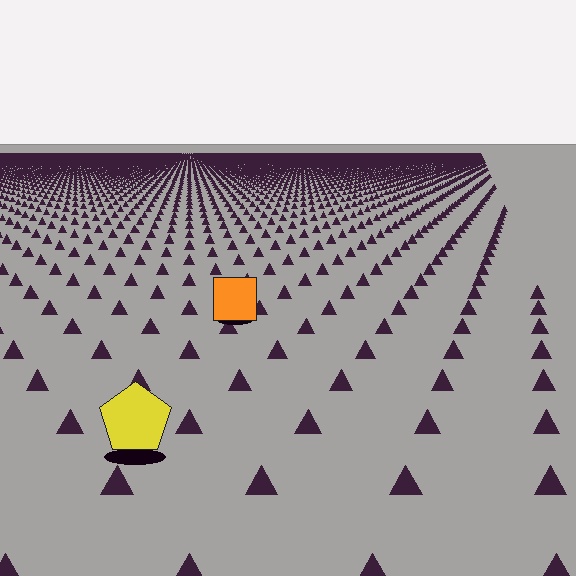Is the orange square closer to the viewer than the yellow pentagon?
No. The yellow pentagon is closer — you can tell from the texture gradient: the ground texture is coarser near it.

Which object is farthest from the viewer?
The orange square is farthest from the viewer. It appears smaller and the ground texture around it is denser.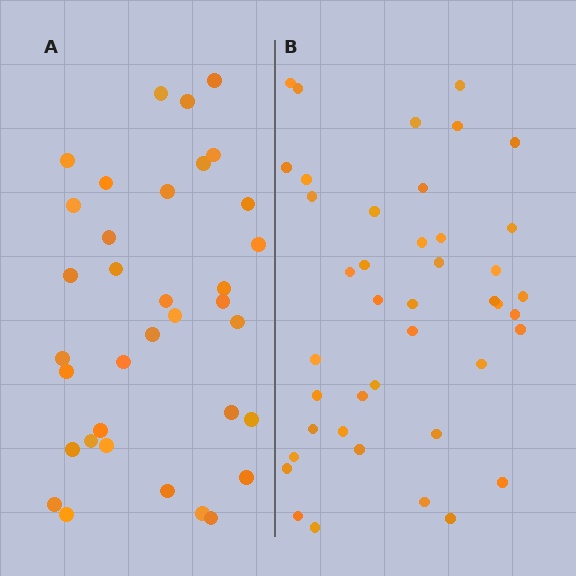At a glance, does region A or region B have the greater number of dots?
Region B (the right region) has more dots.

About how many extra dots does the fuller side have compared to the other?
Region B has roughly 8 or so more dots than region A.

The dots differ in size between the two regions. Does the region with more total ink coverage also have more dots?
No. Region A has more total ink coverage because its dots are larger, but region B actually contains more individual dots. Total area can be misleading — the number of items is what matters here.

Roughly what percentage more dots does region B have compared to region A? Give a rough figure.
About 20% more.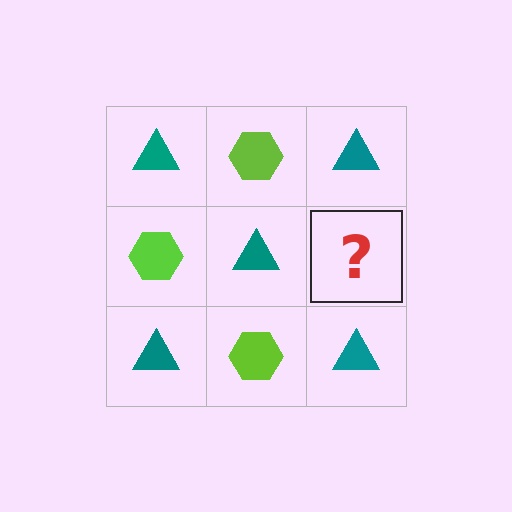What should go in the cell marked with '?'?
The missing cell should contain a lime hexagon.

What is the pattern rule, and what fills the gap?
The rule is that it alternates teal triangle and lime hexagon in a checkerboard pattern. The gap should be filled with a lime hexagon.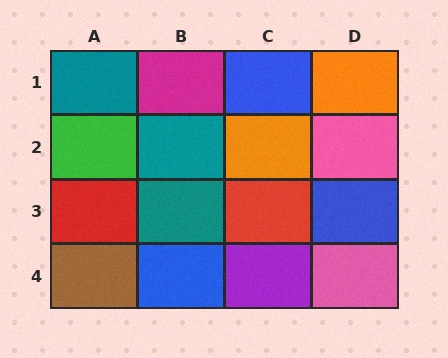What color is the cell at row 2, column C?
Orange.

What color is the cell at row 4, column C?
Purple.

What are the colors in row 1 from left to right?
Teal, magenta, blue, orange.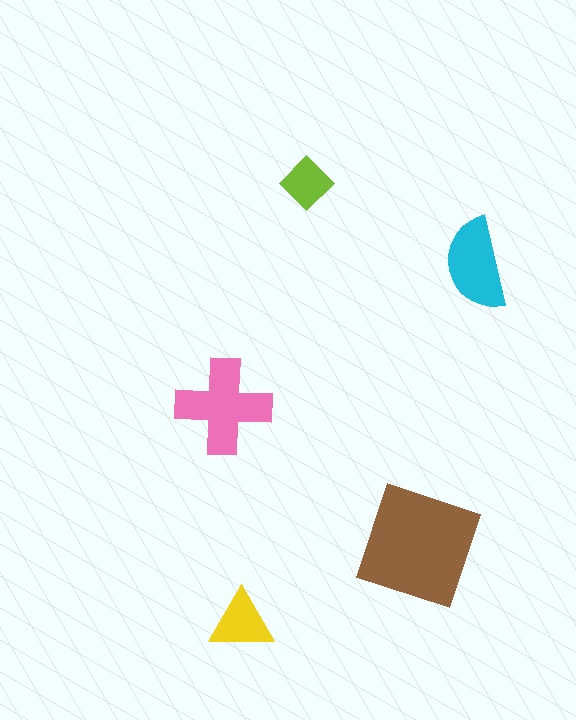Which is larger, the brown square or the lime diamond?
The brown square.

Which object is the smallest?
The lime diamond.